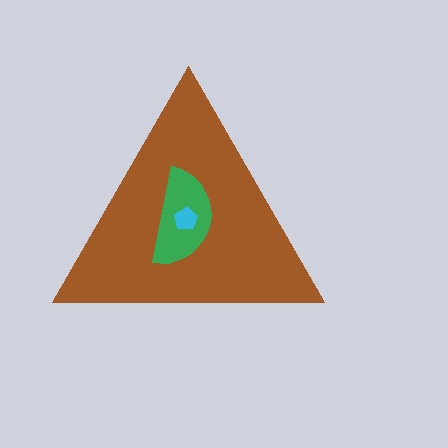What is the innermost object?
The cyan pentagon.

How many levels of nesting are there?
3.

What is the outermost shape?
The brown triangle.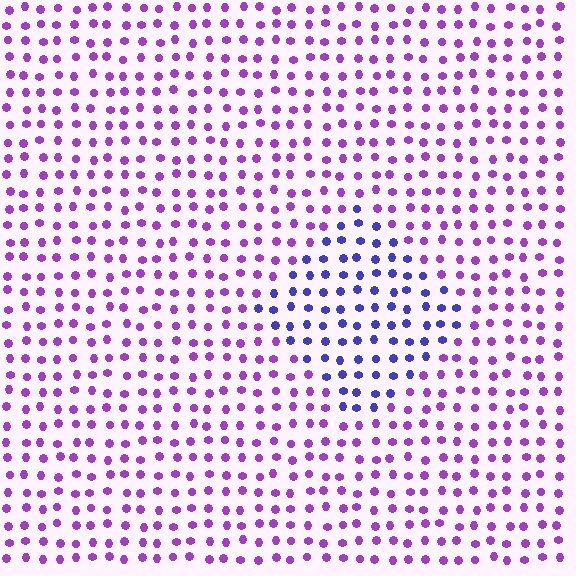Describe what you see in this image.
The image is filled with small purple elements in a uniform arrangement. A diamond-shaped region is visible where the elements are tinted to a slightly different hue, forming a subtle color boundary.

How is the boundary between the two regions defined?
The boundary is defined purely by a slight shift in hue (about 45 degrees). Spacing, size, and orientation are identical on both sides.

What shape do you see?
I see a diamond.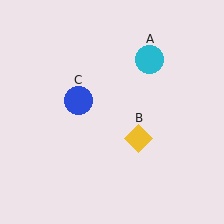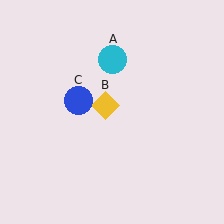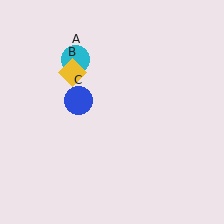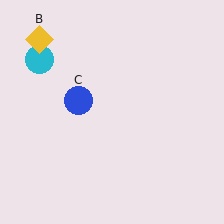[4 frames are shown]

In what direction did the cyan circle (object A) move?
The cyan circle (object A) moved left.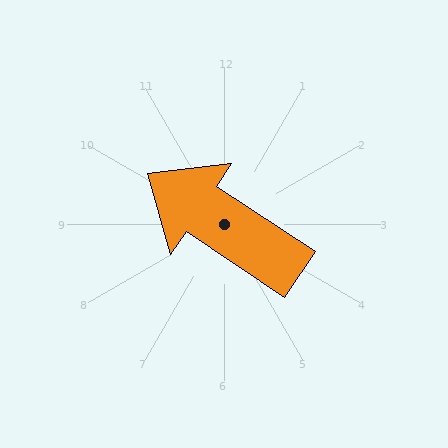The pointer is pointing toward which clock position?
Roughly 10 o'clock.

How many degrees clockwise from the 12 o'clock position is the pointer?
Approximately 304 degrees.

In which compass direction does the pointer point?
Northwest.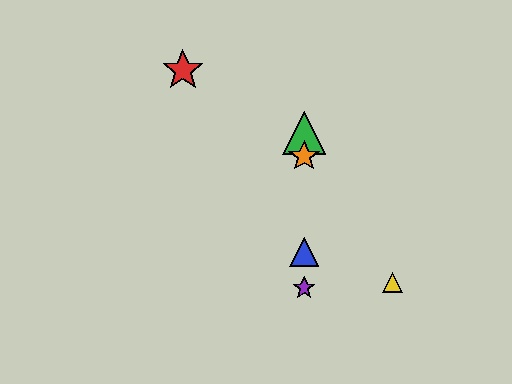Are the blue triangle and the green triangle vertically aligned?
Yes, both are at x≈304.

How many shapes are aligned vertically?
4 shapes (the blue triangle, the green triangle, the purple star, the orange star) are aligned vertically.